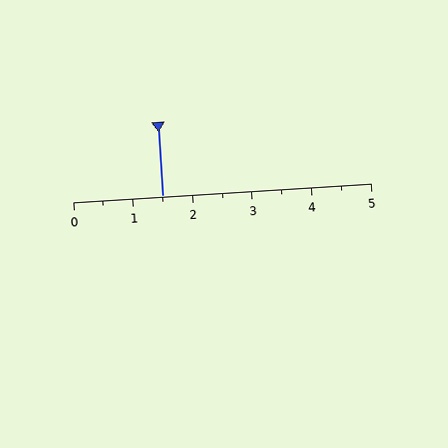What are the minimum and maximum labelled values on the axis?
The axis runs from 0 to 5.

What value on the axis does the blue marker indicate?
The marker indicates approximately 1.5.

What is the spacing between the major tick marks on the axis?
The major ticks are spaced 1 apart.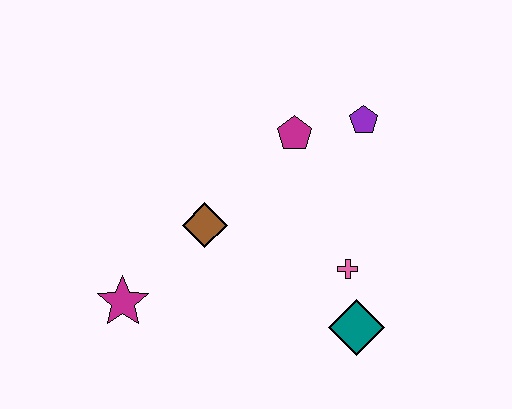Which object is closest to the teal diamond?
The pink cross is closest to the teal diamond.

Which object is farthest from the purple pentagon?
The magenta star is farthest from the purple pentagon.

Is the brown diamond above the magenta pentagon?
No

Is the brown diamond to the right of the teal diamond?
No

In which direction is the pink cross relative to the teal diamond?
The pink cross is above the teal diamond.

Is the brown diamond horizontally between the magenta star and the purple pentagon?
Yes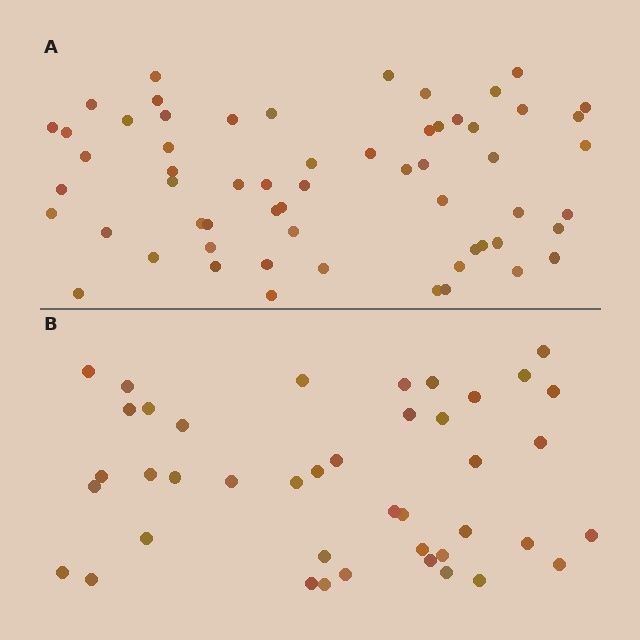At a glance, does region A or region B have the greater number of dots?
Region A (the top region) has more dots.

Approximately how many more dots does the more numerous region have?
Region A has approximately 20 more dots than region B.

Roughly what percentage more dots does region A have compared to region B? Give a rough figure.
About 45% more.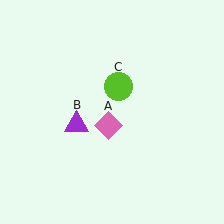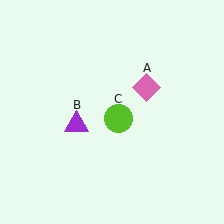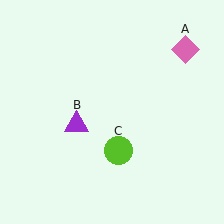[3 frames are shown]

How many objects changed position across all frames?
2 objects changed position: pink diamond (object A), lime circle (object C).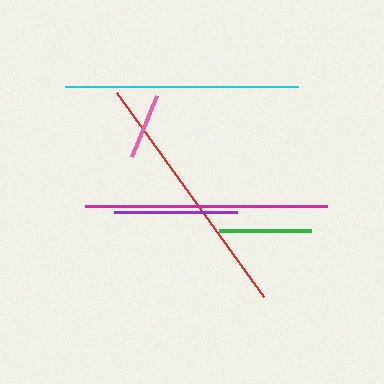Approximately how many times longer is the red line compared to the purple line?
The red line is approximately 2.0 times the length of the purple line.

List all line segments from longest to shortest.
From longest to shortest: red, magenta, cyan, purple, green, pink.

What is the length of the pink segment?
The pink segment is approximately 66 pixels long.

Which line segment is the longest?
The red line is the longest at approximately 251 pixels.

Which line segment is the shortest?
The pink line is the shortest at approximately 66 pixels.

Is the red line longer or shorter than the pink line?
The red line is longer than the pink line.